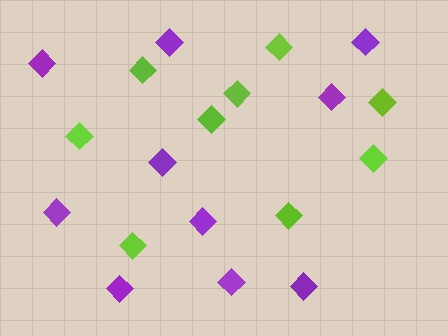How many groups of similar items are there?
There are 2 groups: one group of lime diamonds (9) and one group of purple diamonds (10).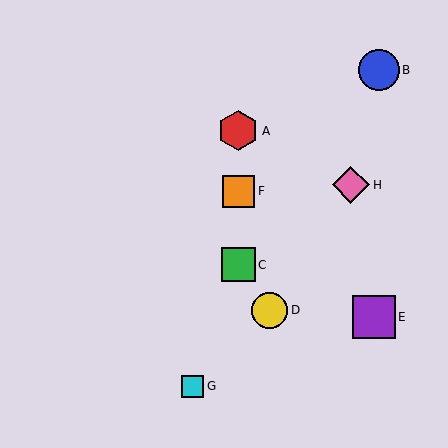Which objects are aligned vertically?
Objects A, C, F are aligned vertically.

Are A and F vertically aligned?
Yes, both are at x≈238.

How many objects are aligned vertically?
3 objects (A, C, F) are aligned vertically.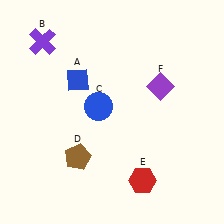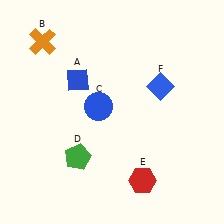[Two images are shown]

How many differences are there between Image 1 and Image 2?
There are 3 differences between the two images.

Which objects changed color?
B changed from purple to orange. D changed from brown to green. F changed from purple to blue.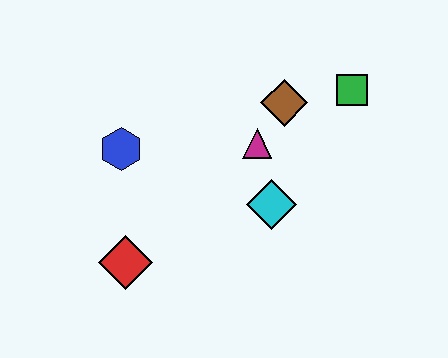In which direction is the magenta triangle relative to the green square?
The magenta triangle is to the left of the green square.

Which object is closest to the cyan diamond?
The magenta triangle is closest to the cyan diamond.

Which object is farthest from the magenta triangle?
The red diamond is farthest from the magenta triangle.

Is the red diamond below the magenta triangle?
Yes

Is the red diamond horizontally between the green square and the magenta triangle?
No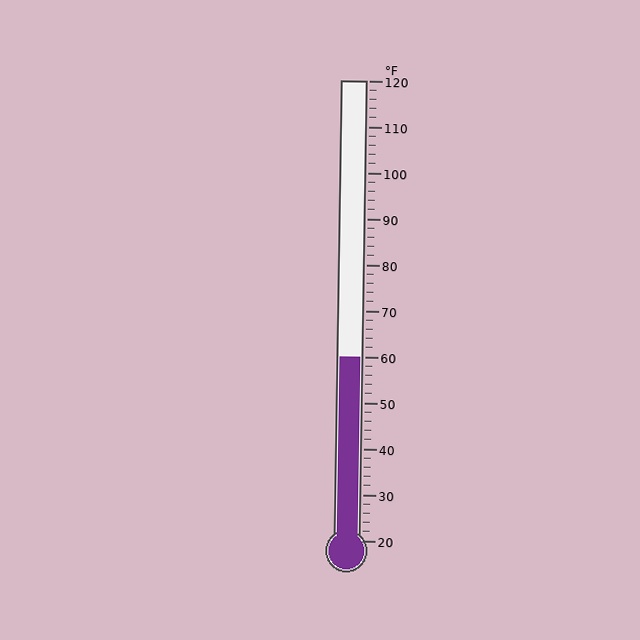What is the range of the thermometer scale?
The thermometer scale ranges from 20°F to 120°F.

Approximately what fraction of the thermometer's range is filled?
The thermometer is filled to approximately 40% of its range.